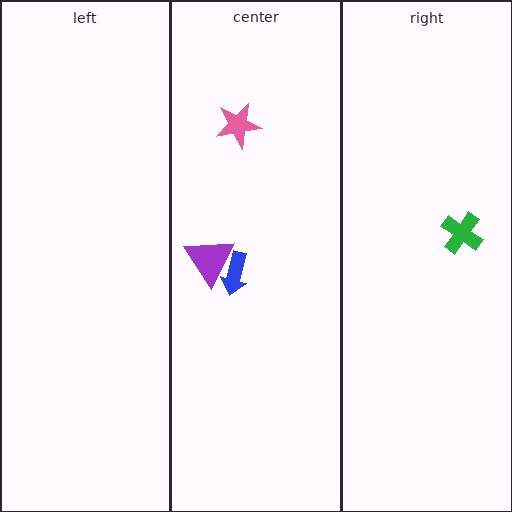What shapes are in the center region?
The blue arrow, the pink star, the purple triangle.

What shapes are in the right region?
The green cross.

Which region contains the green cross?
The right region.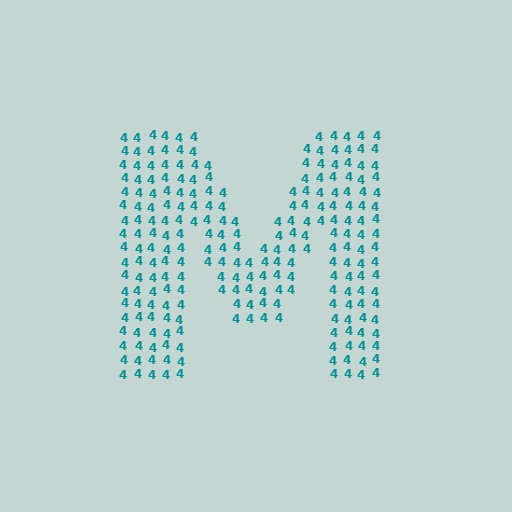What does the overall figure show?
The overall figure shows the letter M.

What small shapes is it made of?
It is made of small digit 4's.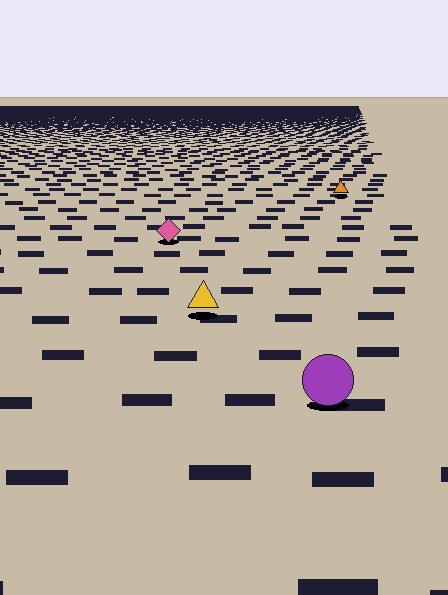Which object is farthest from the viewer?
The orange triangle is farthest from the viewer. It appears smaller and the ground texture around it is denser.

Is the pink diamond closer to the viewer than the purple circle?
No. The purple circle is closer — you can tell from the texture gradient: the ground texture is coarser near it.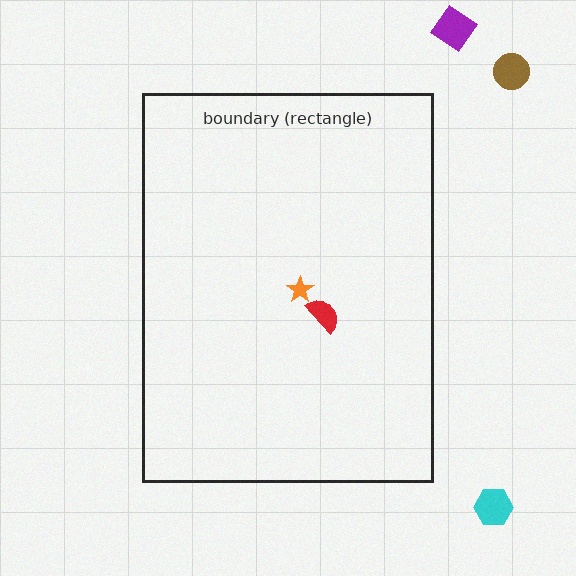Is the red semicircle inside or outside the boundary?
Inside.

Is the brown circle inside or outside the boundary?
Outside.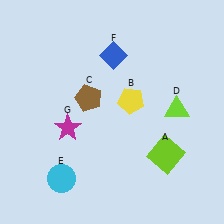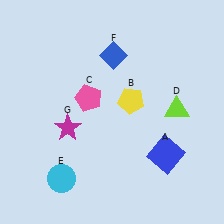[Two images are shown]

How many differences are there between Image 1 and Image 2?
There are 2 differences between the two images.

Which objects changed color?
A changed from lime to blue. C changed from brown to pink.